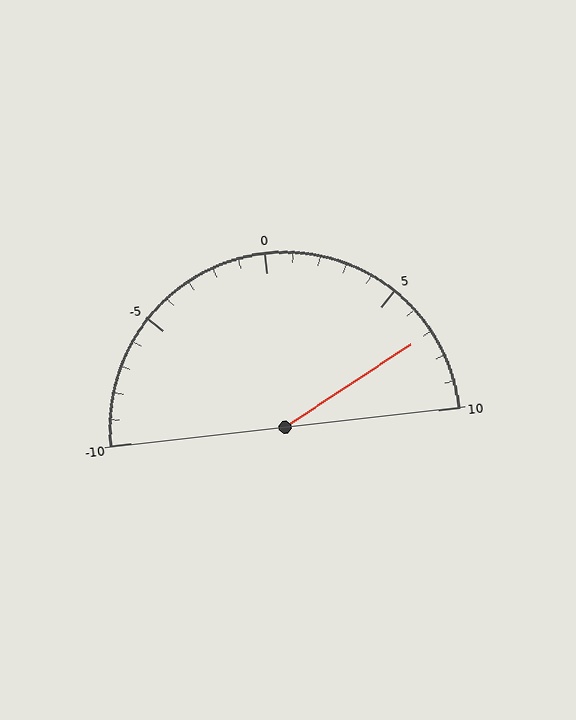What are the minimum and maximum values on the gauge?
The gauge ranges from -10 to 10.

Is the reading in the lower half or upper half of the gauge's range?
The reading is in the upper half of the range (-10 to 10).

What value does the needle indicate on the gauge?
The needle indicates approximately 7.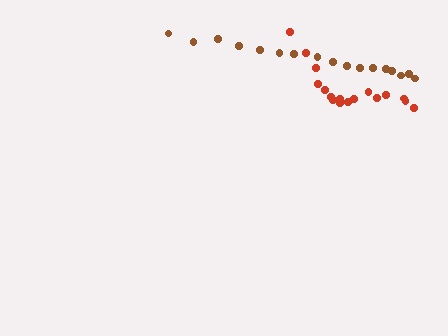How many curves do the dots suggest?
There are 2 distinct paths.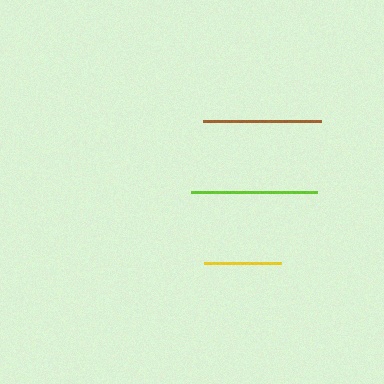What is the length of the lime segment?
The lime segment is approximately 126 pixels long.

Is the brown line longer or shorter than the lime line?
The lime line is longer than the brown line.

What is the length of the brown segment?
The brown segment is approximately 118 pixels long.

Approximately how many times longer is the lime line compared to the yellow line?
The lime line is approximately 1.7 times the length of the yellow line.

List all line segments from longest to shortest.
From longest to shortest: lime, brown, yellow.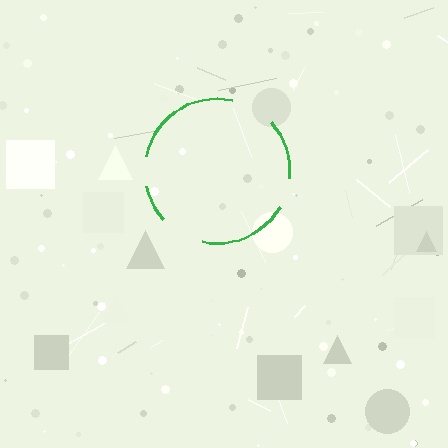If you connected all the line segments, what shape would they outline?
They would outline a circle.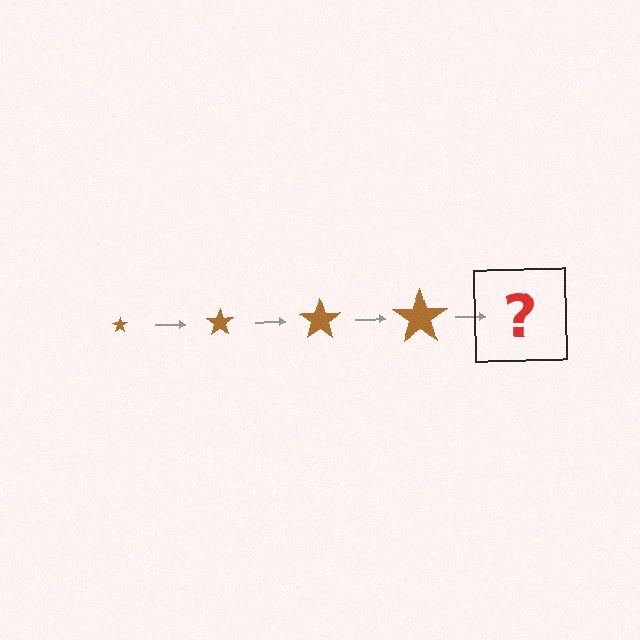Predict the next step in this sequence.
The next step is a brown star, larger than the previous one.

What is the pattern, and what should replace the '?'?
The pattern is that the star gets progressively larger each step. The '?' should be a brown star, larger than the previous one.